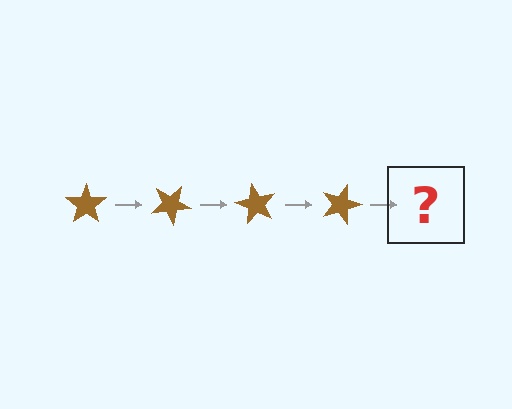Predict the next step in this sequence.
The next step is a brown star rotated 120 degrees.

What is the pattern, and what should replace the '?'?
The pattern is that the star rotates 30 degrees each step. The '?' should be a brown star rotated 120 degrees.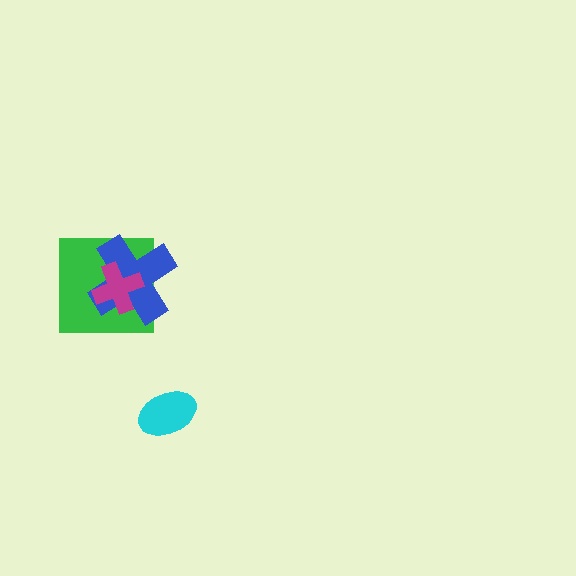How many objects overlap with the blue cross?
2 objects overlap with the blue cross.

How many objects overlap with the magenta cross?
2 objects overlap with the magenta cross.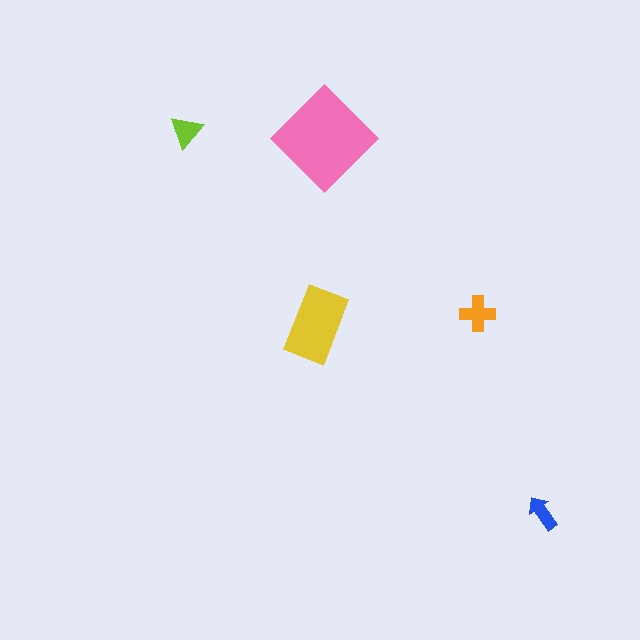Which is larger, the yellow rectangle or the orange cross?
The yellow rectangle.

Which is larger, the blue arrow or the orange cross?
The orange cross.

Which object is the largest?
The pink diamond.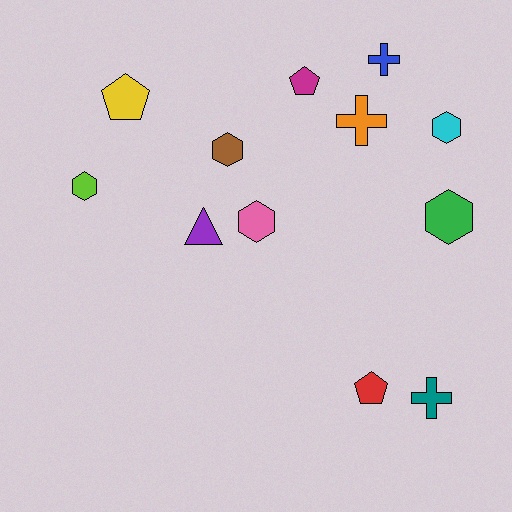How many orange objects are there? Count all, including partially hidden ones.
There is 1 orange object.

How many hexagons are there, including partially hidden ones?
There are 5 hexagons.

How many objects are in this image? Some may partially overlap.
There are 12 objects.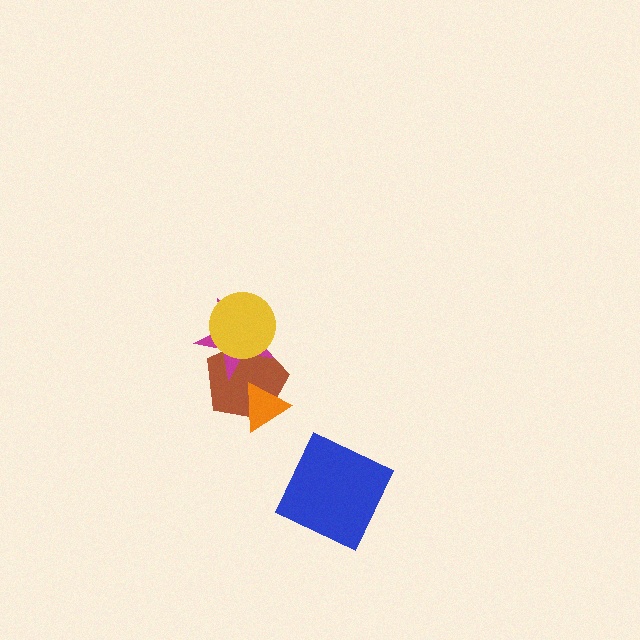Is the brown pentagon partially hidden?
Yes, it is partially covered by another shape.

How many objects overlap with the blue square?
0 objects overlap with the blue square.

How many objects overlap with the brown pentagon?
3 objects overlap with the brown pentagon.